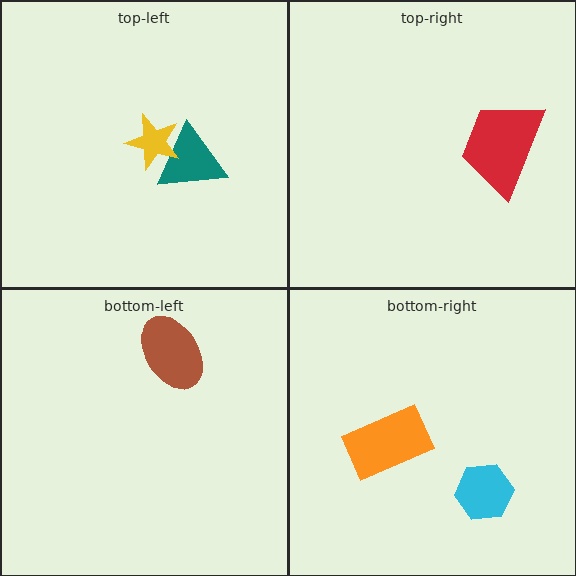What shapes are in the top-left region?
The teal triangle, the yellow star.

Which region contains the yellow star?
The top-left region.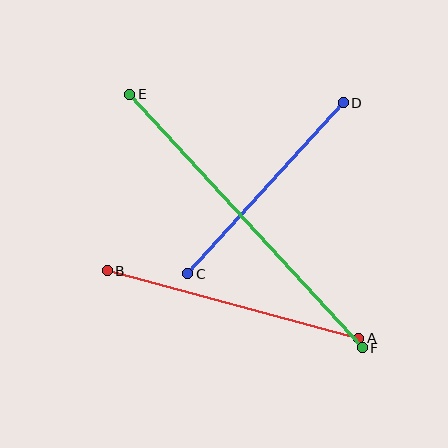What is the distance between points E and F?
The distance is approximately 344 pixels.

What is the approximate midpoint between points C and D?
The midpoint is at approximately (265, 188) pixels.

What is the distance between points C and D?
The distance is approximately 231 pixels.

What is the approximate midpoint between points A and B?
The midpoint is at approximately (233, 305) pixels.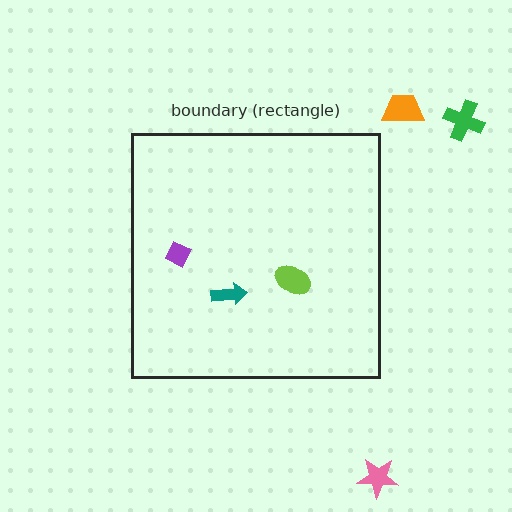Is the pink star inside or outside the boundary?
Outside.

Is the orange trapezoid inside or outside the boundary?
Outside.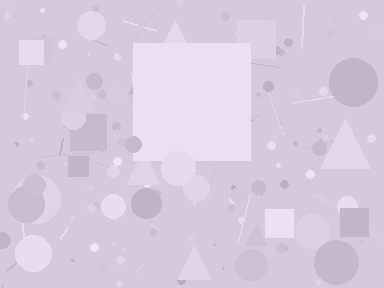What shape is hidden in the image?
A square is hidden in the image.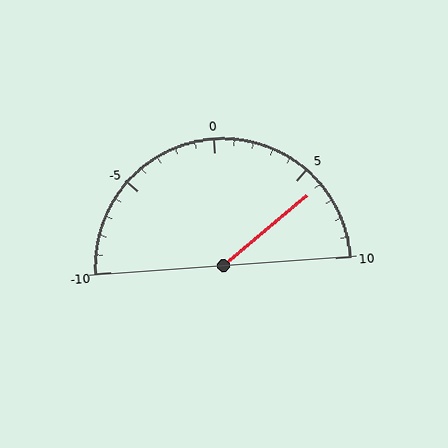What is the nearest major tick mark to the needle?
The nearest major tick mark is 5.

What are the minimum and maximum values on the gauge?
The gauge ranges from -10 to 10.